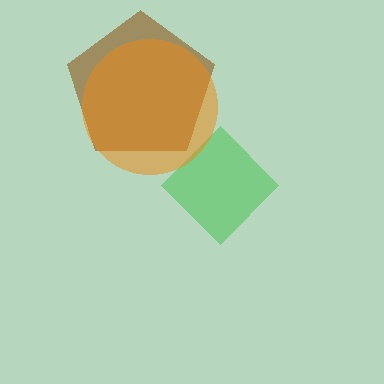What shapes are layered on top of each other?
The layered shapes are: a green diamond, a brown pentagon, an orange circle.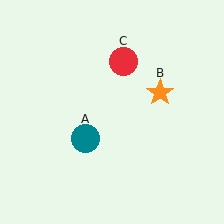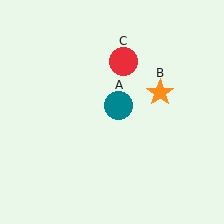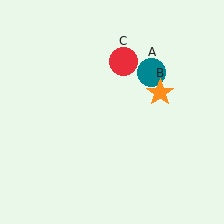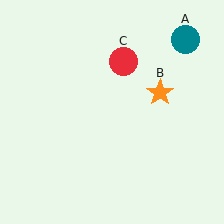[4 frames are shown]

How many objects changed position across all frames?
1 object changed position: teal circle (object A).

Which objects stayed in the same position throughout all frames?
Orange star (object B) and red circle (object C) remained stationary.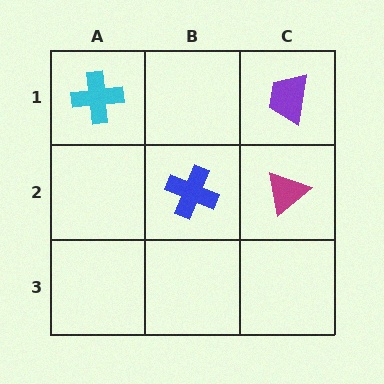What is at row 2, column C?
A magenta triangle.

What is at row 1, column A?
A cyan cross.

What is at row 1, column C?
A purple trapezoid.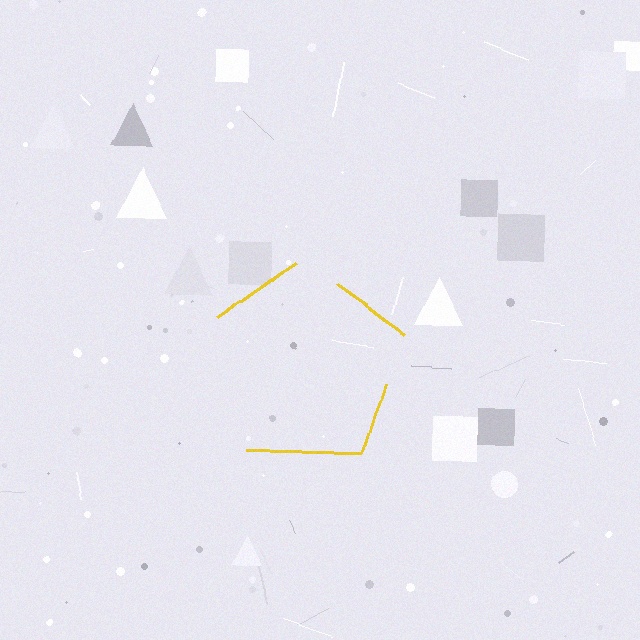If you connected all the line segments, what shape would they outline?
They would outline a pentagon.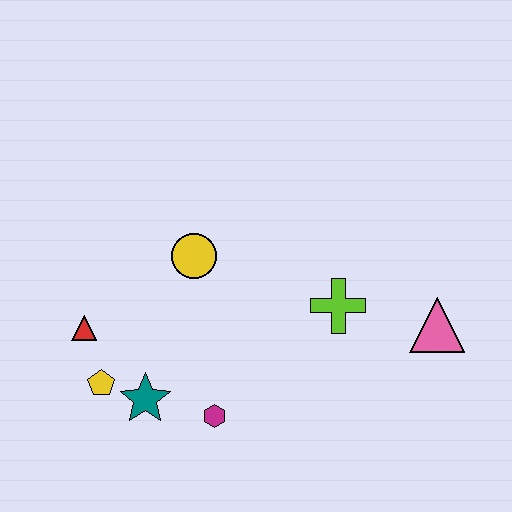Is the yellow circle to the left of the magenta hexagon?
Yes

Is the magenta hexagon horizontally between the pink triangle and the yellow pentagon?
Yes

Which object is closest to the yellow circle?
The red triangle is closest to the yellow circle.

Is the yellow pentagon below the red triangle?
Yes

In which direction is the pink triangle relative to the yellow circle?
The pink triangle is to the right of the yellow circle.